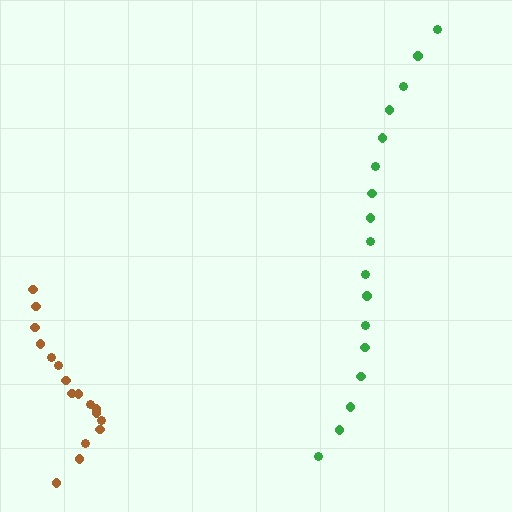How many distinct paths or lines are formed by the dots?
There are 2 distinct paths.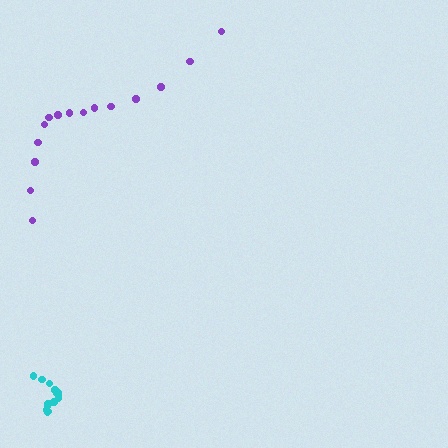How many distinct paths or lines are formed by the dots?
There are 2 distinct paths.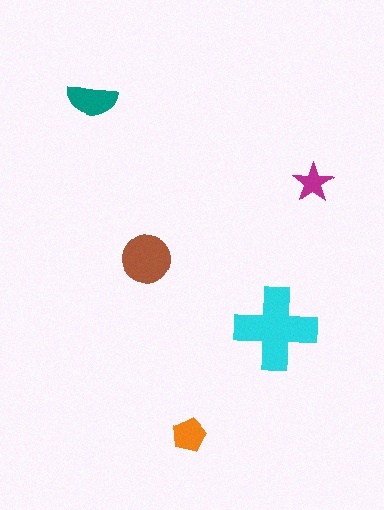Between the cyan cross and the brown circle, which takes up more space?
The cyan cross.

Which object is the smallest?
The magenta star.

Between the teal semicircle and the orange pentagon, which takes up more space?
The teal semicircle.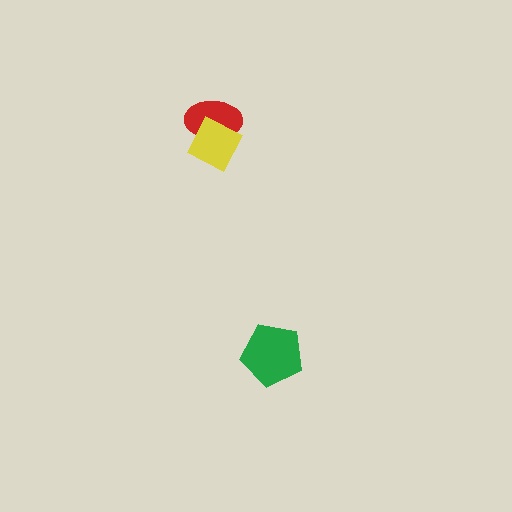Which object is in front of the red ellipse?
The yellow diamond is in front of the red ellipse.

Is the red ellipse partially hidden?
Yes, it is partially covered by another shape.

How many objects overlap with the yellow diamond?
1 object overlaps with the yellow diamond.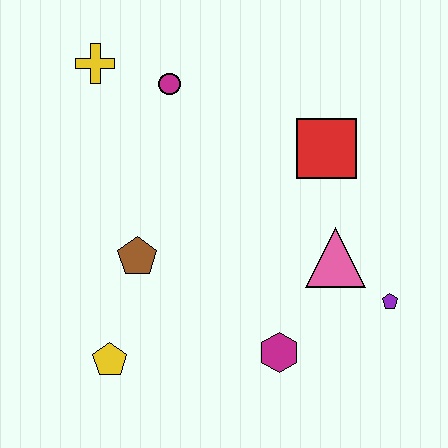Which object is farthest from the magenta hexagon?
The yellow cross is farthest from the magenta hexagon.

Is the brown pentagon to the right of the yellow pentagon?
Yes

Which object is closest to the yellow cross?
The magenta circle is closest to the yellow cross.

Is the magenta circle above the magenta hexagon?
Yes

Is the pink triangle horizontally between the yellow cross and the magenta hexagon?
No